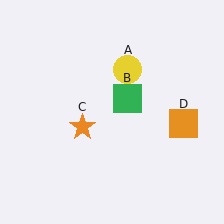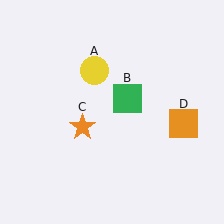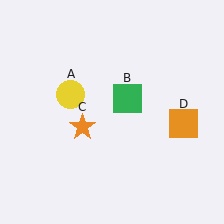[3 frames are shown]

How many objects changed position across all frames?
1 object changed position: yellow circle (object A).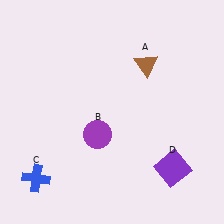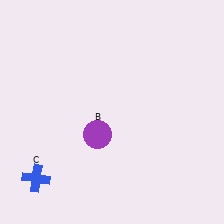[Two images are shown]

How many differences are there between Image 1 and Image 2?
There are 2 differences between the two images.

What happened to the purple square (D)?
The purple square (D) was removed in Image 2. It was in the bottom-right area of Image 1.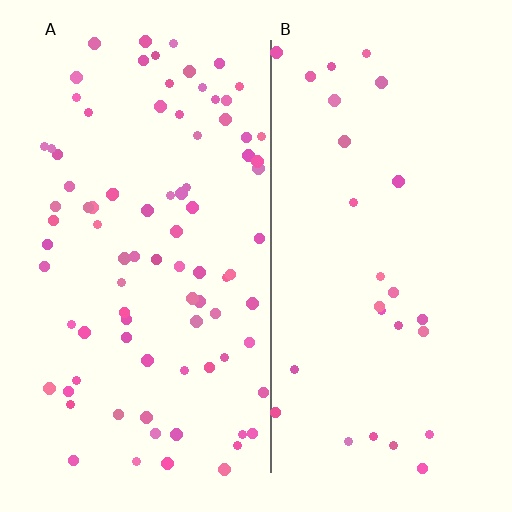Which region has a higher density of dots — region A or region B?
A (the left).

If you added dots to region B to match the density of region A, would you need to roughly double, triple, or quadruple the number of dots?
Approximately triple.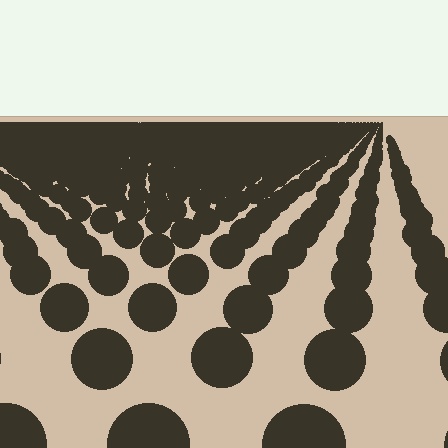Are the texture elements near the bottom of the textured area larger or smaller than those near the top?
Larger. Near the bottom, elements are closer to the viewer and appear at a bigger on-screen size.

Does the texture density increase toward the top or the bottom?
Density increases toward the top.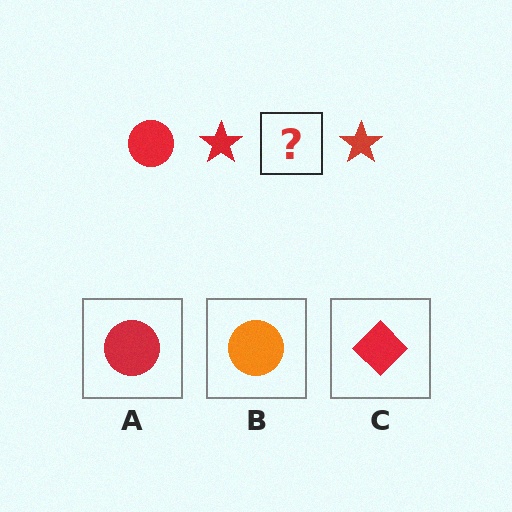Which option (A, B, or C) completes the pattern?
A.